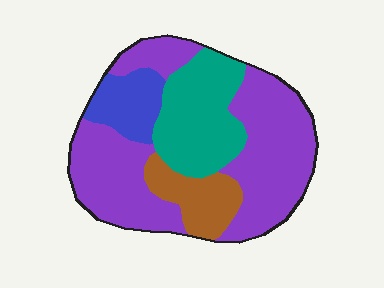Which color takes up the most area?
Purple, at roughly 55%.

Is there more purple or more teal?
Purple.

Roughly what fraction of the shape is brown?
Brown takes up less than a quarter of the shape.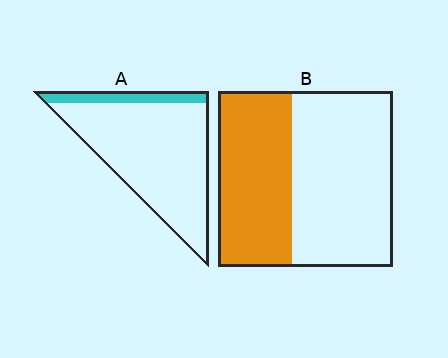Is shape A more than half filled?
No.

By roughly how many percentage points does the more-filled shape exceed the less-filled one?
By roughly 30 percentage points (B over A).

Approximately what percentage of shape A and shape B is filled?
A is approximately 15% and B is approximately 40%.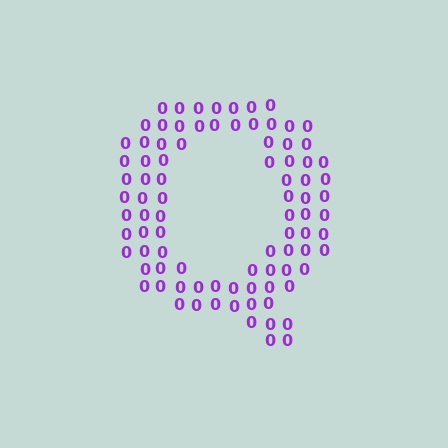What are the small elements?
The small elements are digit 0's.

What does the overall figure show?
The overall figure shows the letter Q.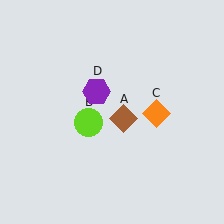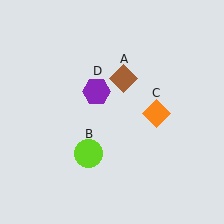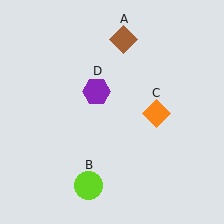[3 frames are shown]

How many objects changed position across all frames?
2 objects changed position: brown diamond (object A), lime circle (object B).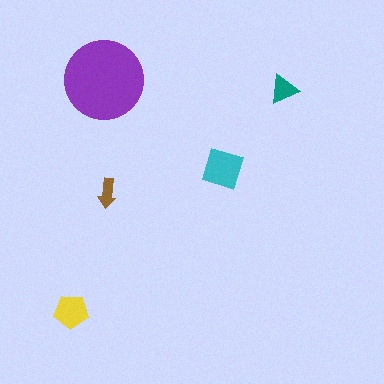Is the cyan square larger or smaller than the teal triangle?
Larger.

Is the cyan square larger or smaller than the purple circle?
Smaller.